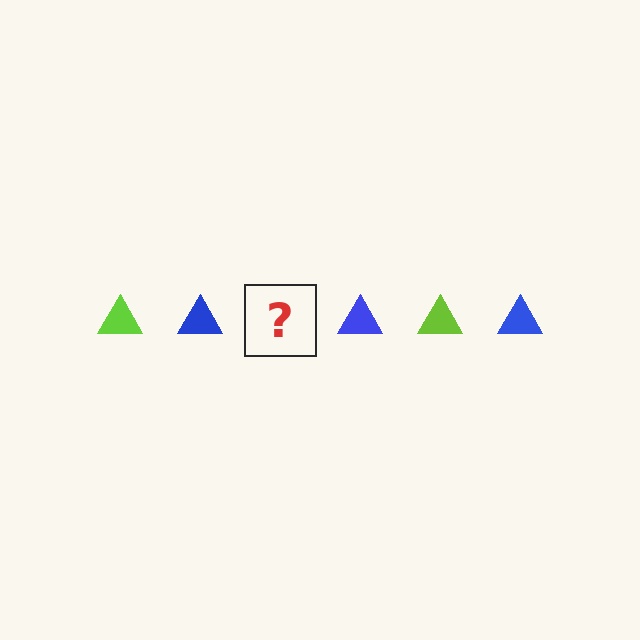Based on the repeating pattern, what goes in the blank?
The blank should be a lime triangle.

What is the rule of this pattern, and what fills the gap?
The rule is that the pattern cycles through lime, blue triangles. The gap should be filled with a lime triangle.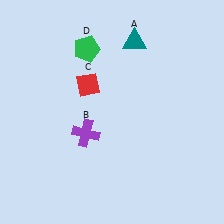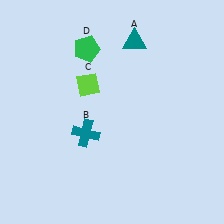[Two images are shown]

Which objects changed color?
B changed from purple to teal. C changed from red to lime.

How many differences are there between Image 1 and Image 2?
There are 2 differences between the two images.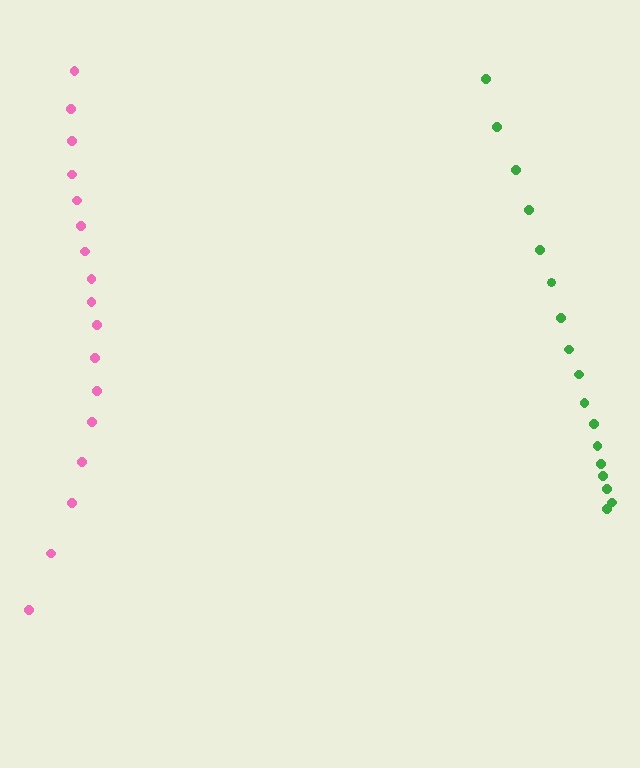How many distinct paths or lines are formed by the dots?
There are 2 distinct paths.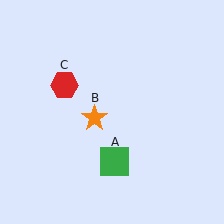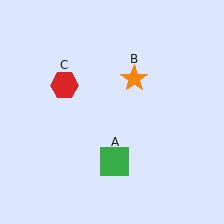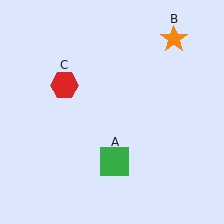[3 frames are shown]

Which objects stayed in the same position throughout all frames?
Green square (object A) and red hexagon (object C) remained stationary.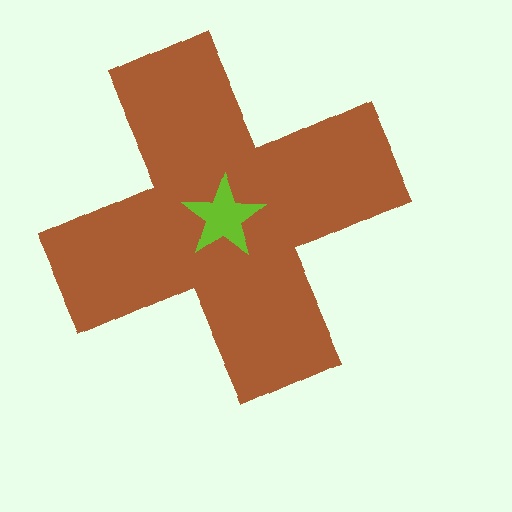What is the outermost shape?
The brown cross.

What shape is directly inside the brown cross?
The lime star.